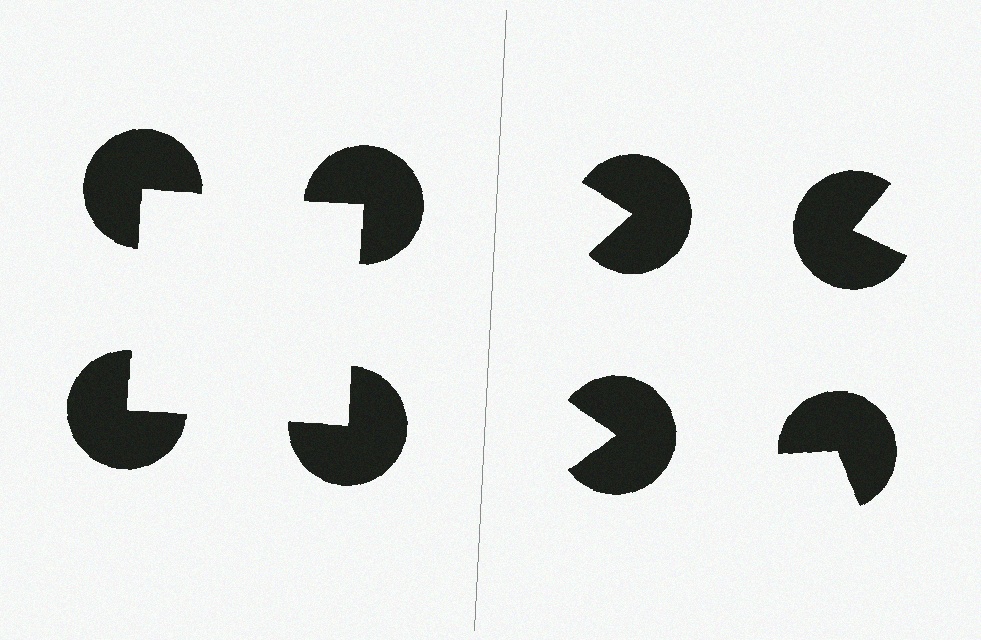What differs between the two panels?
The pac-man discs are positioned identically on both sides; only the wedge orientations differ. On the left they align to a square; on the right they are misaligned.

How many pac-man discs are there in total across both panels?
8 — 4 on each side.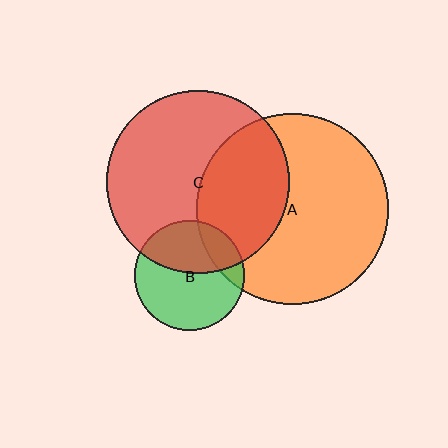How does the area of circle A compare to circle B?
Approximately 3.0 times.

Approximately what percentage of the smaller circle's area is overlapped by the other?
Approximately 40%.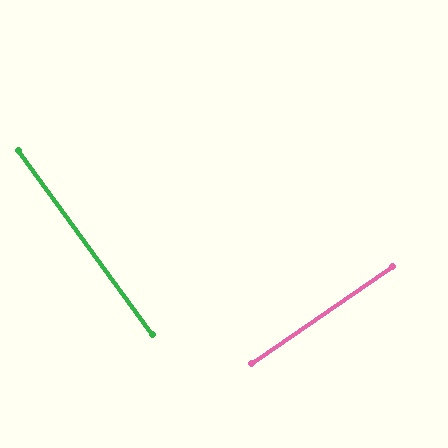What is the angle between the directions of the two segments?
Approximately 88 degrees.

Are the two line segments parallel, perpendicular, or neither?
Perpendicular — they meet at approximately 88°.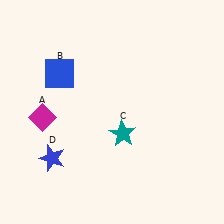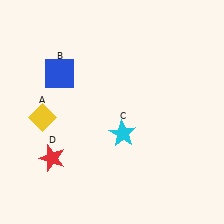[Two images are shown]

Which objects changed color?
A changed from magenta to yellow. C changed from teal to cyan. D changed from blue to red.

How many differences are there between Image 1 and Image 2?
There are 3 differences between the two images.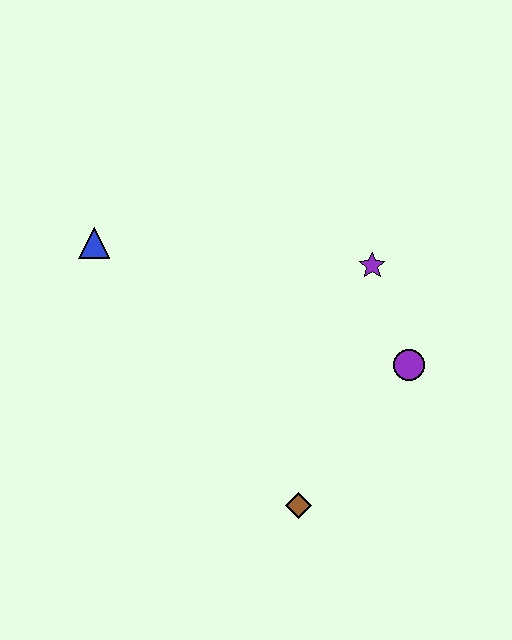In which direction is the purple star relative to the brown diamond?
The purple star is above the brown diamond.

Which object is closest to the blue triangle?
The purple star is closest to the blue triangle.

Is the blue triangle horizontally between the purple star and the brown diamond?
No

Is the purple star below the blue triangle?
Yes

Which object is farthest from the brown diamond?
The blue triangle is farthest from the brown diamond.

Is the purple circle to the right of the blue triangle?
Yes